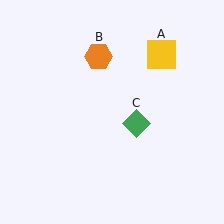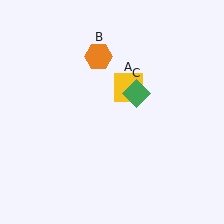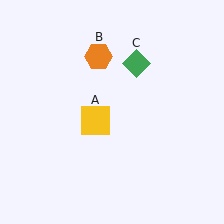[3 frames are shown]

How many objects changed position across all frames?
2 objects changed position: yellow square (object A), green diamond (object C).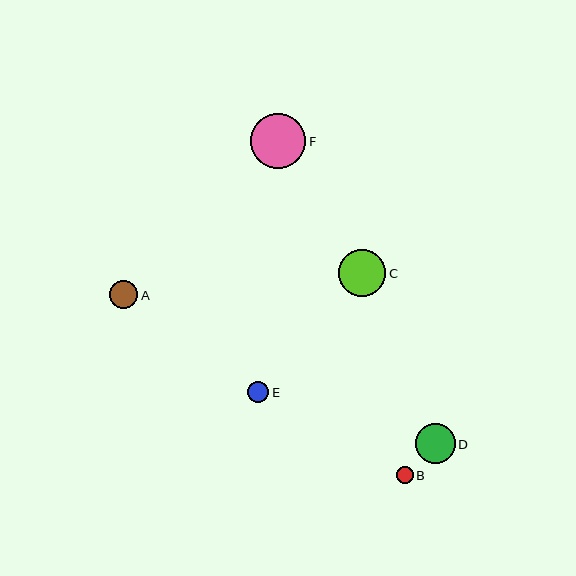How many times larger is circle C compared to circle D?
Circle C is approximately 1.2 times the size of circle D.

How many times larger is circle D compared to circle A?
Circle D is approximately 1.4 times the size of circle A.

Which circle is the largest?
Circle F is the largest with a size of approximately 55 pixels.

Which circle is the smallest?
Circle B is the smallest with a size of approximately 16 pixels.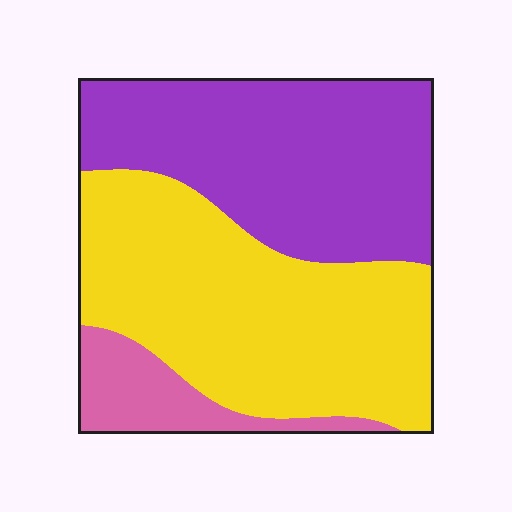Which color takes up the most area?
Yellow, at roughly 50%.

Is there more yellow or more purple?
Yellow.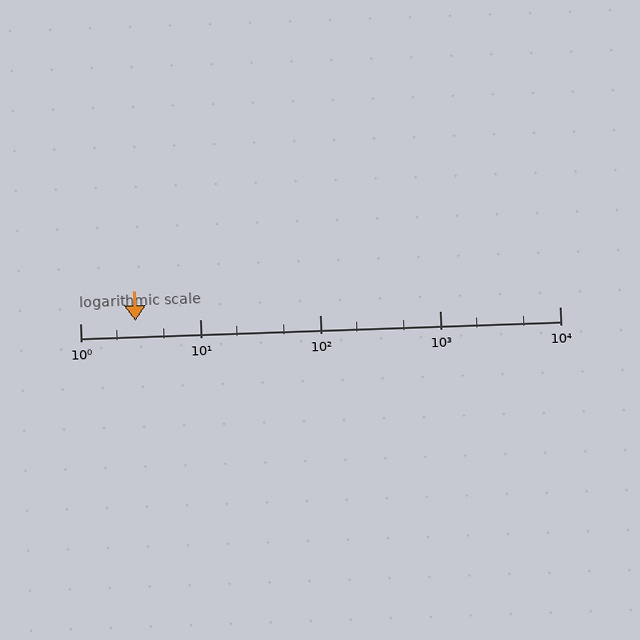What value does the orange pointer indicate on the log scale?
The pointer indicates approximately 2.9.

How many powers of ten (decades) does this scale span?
The scale spans 4 decades, from 1 to 10000.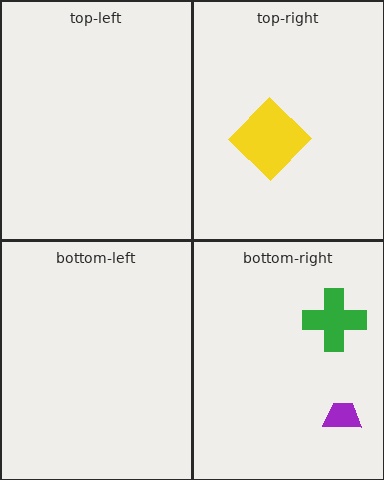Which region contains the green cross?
The bottom-right region.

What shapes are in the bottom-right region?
The purple trapezoid, the green cross.